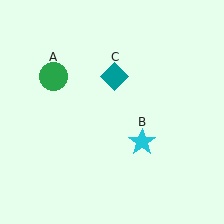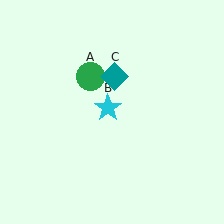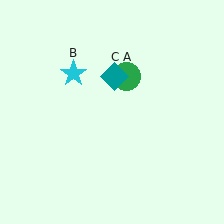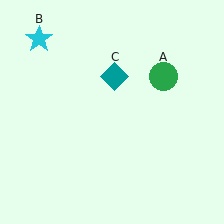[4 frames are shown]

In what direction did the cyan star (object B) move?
The cyan star (object B) moved up and to the left.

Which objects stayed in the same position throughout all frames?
Teal diamond (object C) remained stationary.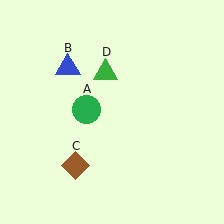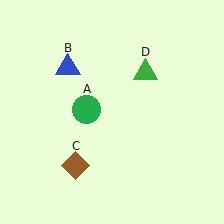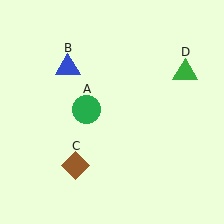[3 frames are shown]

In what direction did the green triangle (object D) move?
The green triangle (object D) moved right.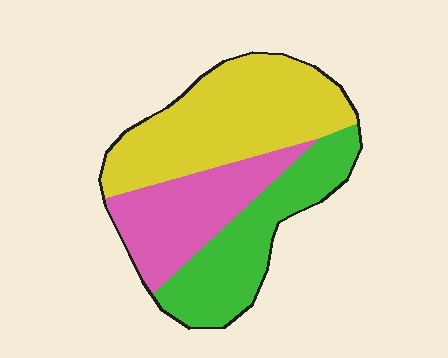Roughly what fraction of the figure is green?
Green covers 30% of the figure.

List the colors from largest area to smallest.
From largest to smallest: yellow, green, pink.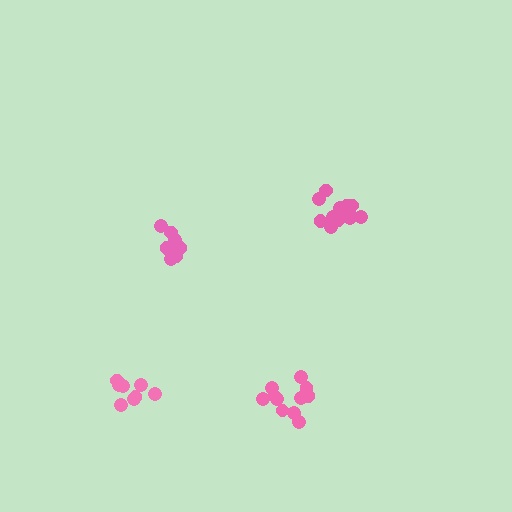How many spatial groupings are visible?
There are 4 spatial groupings.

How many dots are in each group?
Group 1: 14 dots, Group 2: 8 dots, Group 3: 8 dots, Group 4: 11 dots (41 total).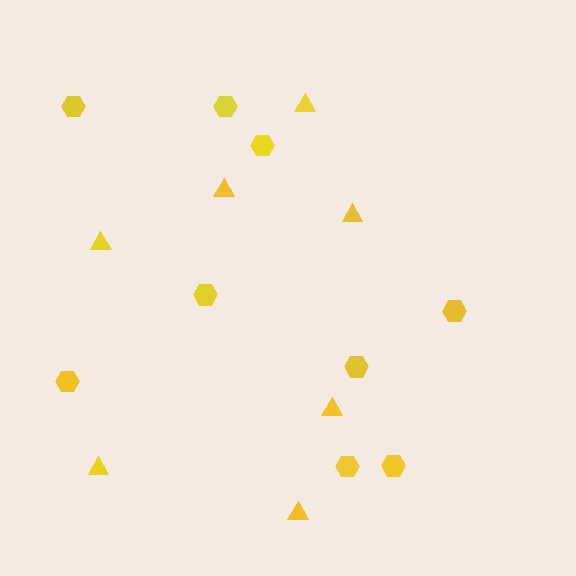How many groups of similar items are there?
There are 2 groups: one group of hexagons (9) and one group of triangles (7).